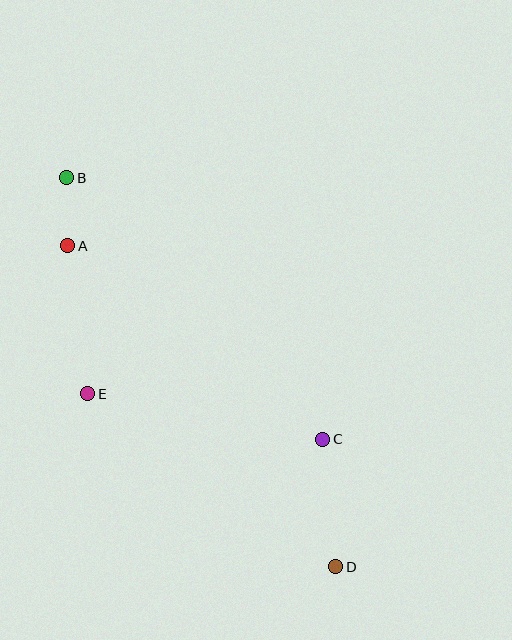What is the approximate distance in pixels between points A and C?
The distance between A and C is approximately 320 pixels.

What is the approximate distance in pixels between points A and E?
The distance between A and E is approximately 149 pixels.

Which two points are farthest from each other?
Points B and D are farthest from each other.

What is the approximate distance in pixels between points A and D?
The distance between A and D is approximately 418 pixels.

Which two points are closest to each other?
Points A and B are closest to each other.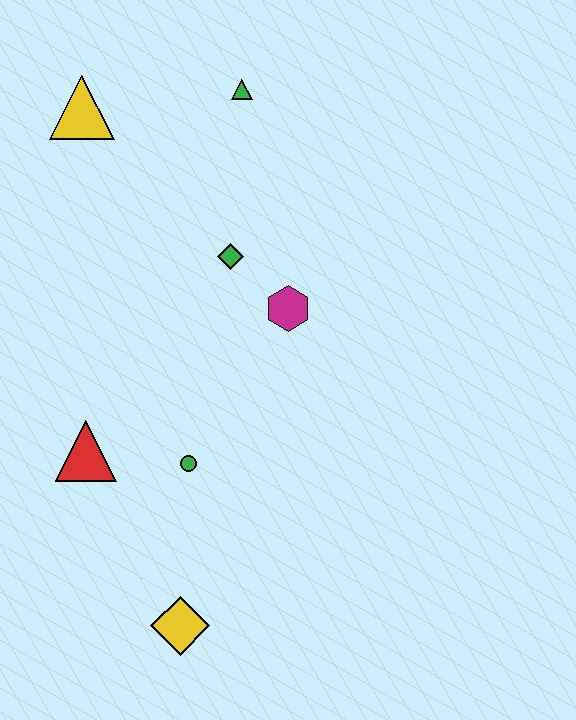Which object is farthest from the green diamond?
The yellow diamond is farthest from the green diamond.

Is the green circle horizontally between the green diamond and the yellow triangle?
Yes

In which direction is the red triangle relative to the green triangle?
The red triangle is below the green triangle.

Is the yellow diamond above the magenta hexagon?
No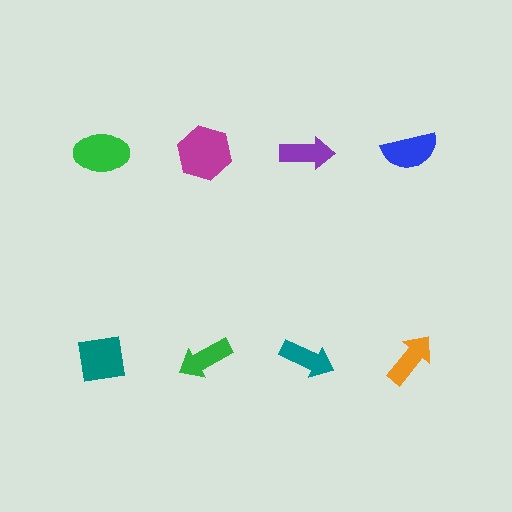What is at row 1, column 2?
A magenta hexagon.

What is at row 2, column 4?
An orange arrow.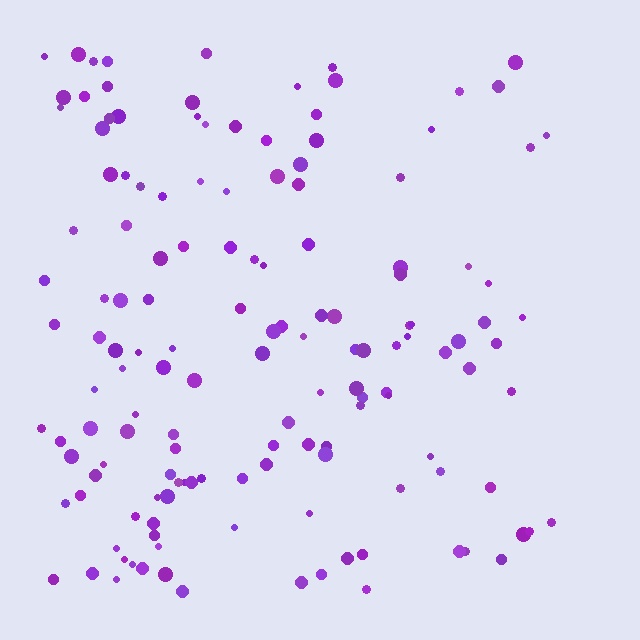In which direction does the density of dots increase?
From right to left, with the left side densest.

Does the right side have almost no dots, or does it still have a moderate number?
Still a moderate number, just noticeably fewer than the left.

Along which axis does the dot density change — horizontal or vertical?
Horizontal.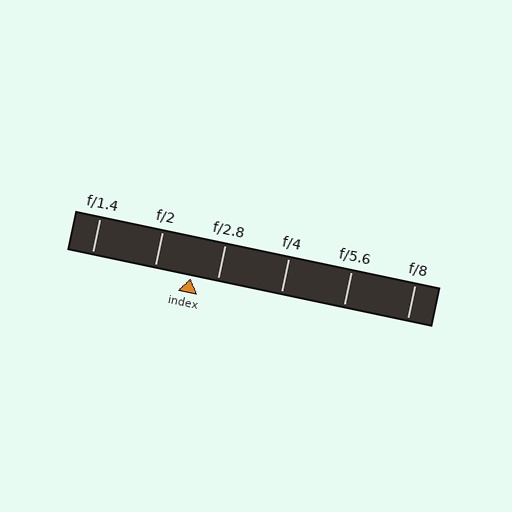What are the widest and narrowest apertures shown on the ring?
The widest aperture shown is f/1.4 and the narrowest is f/8.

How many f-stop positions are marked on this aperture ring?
There are 6 f-stop positions marked.